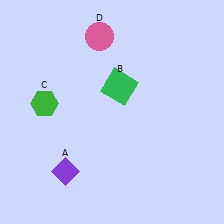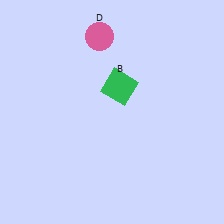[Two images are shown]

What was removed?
The green hexagon (C), the purple diamond (A) were removed in Image 2.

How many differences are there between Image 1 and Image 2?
There are 2 differences between the two images.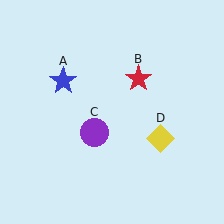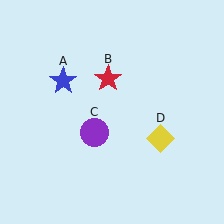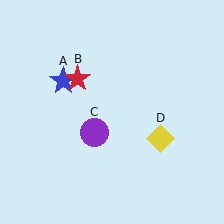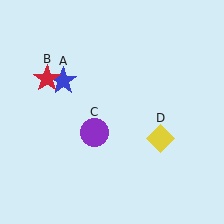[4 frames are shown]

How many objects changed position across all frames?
1 object changed position: red star (object B).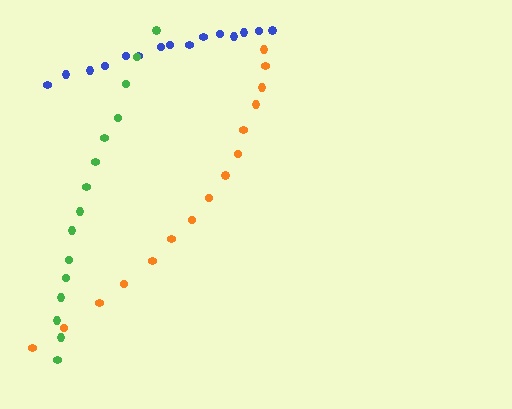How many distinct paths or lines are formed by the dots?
There are 3 distinct paths.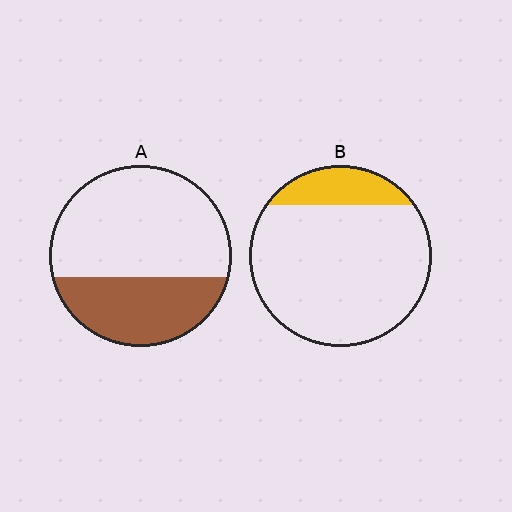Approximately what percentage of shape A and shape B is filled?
A is approximately 35% and B is approximately 15%.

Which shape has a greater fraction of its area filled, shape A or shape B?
Shape A.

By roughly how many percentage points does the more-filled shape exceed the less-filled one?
By roughly 20 percentage points (A over B).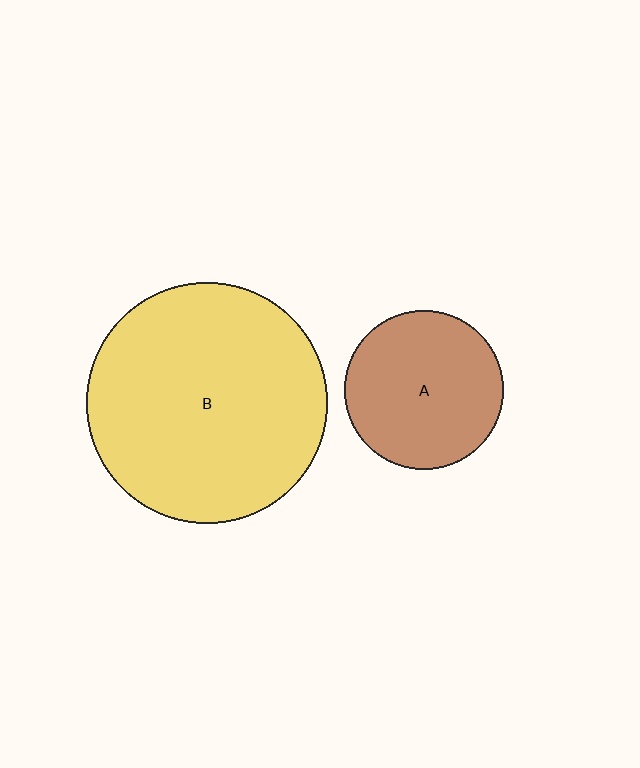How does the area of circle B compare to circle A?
Approximately 2.3 times.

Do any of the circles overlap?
No, none of the circles overlap.